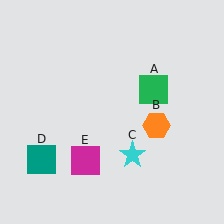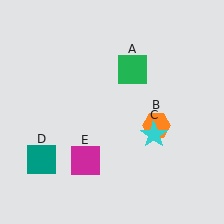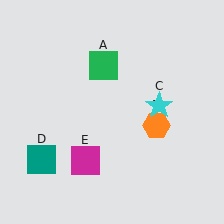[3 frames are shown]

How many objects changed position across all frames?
2 objects changed position: green square (object A), cyan star (object C).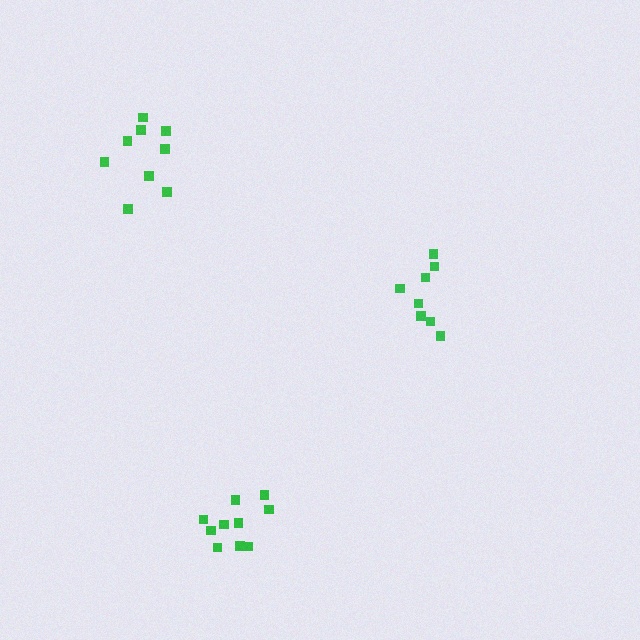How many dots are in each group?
Group 1: 11 dots, Group 2: 9 dots, Group 3: 8 dots (28 total).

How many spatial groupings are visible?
There are 3 spatial groupings.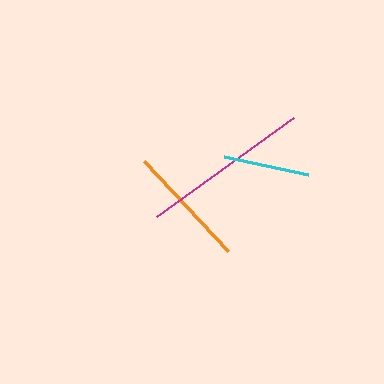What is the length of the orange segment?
The orange segment is approximately 123 pixels long.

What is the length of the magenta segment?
The magenta segment is approximately 169 pixels long.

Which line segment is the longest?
The magenta line is the longest at approximately 169 pixels.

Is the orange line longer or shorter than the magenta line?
The magenta line is longer than the orange line.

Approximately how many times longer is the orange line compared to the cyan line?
The orange line is approximately 1.4 times the length of the cyan line.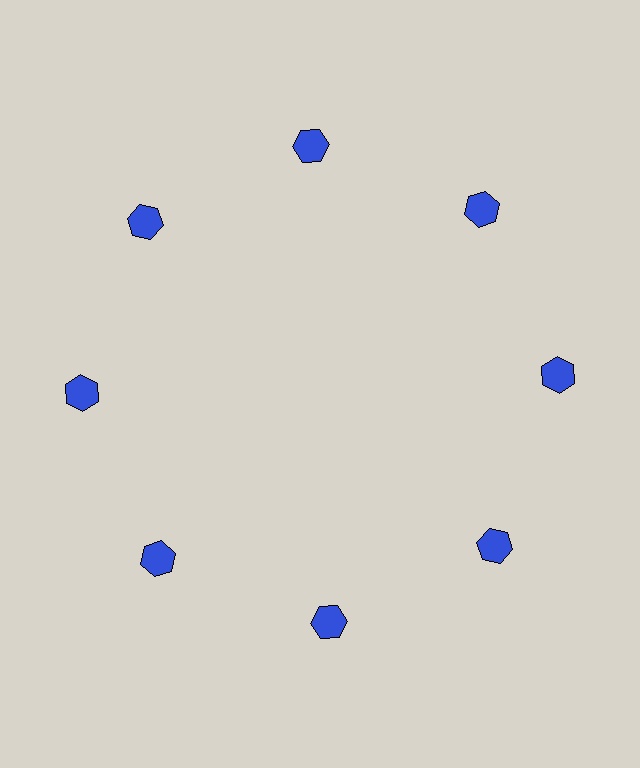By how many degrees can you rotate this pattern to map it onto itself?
The pattern maps onto itself every 45 degrees of rotation.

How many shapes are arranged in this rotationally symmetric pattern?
There are 8 shapes, arranged in 8 groups of 1.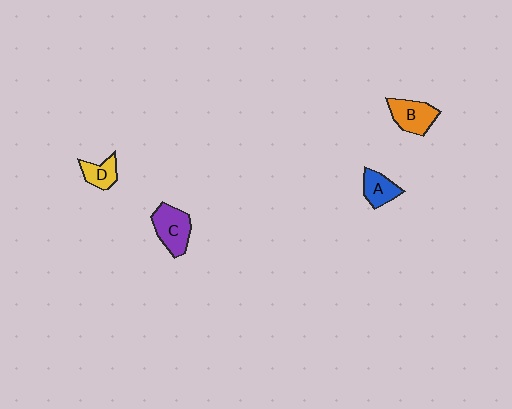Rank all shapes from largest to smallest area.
From largest to smallest: C (purple), B (orange), A (blue), D (yellow).